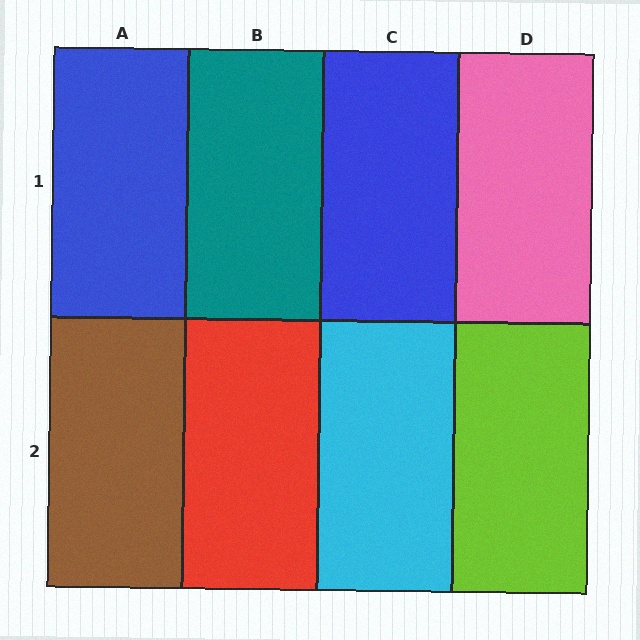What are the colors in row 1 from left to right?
Blue, teal, blue, pink.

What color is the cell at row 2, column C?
Cyan.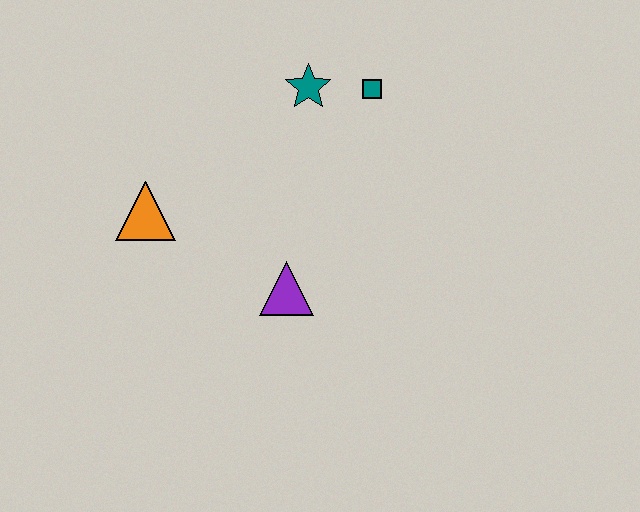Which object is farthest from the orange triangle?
The teal square is farthest from the orange triangle.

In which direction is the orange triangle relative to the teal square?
The orange triangle is to the left of the teal square.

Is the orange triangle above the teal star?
No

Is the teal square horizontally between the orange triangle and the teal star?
No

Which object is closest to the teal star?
The teal square is closest to the teal star.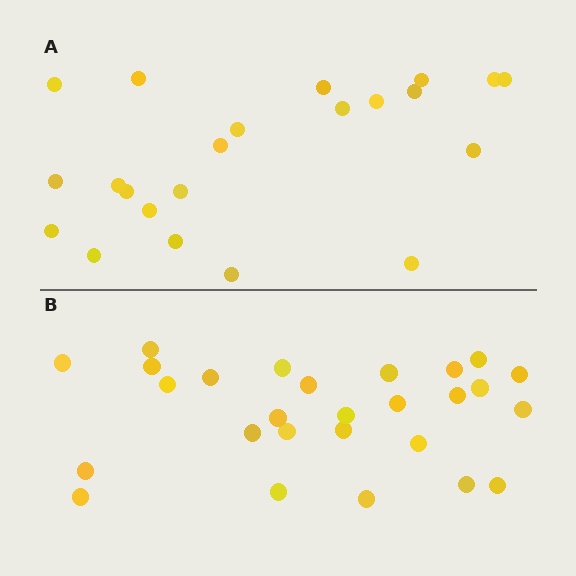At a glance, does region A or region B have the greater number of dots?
Region B (the bottom region) has more dots.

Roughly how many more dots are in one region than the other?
Region B has about 5 more dots than region A.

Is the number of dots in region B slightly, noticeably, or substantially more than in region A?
Region B has only slightly more — the two regions are fairly close. The ratio is roughly 1.2 to 1.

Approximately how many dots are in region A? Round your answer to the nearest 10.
About 20 dots. (The exact count is 22, which rounds to 20.)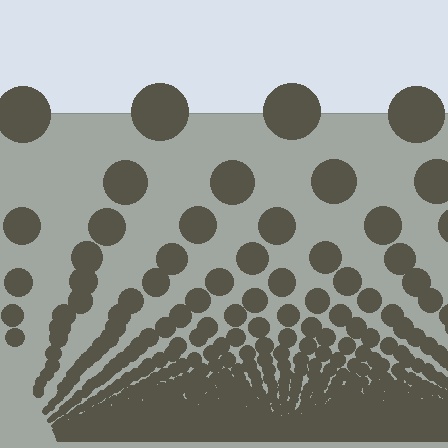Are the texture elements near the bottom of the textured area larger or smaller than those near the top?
Smaller. The gradient is inverted — elements near the bottom are smaller and denser.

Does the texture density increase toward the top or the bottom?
Density increases toward the bottom.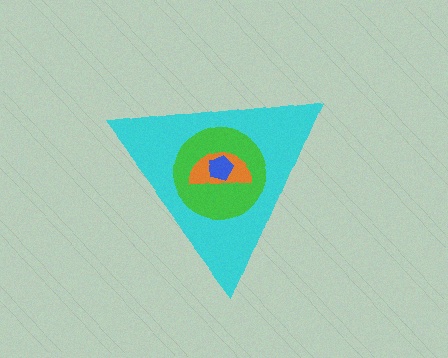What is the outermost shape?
The cyan triangle.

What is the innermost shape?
The blue pentagon.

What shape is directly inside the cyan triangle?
The green circle.